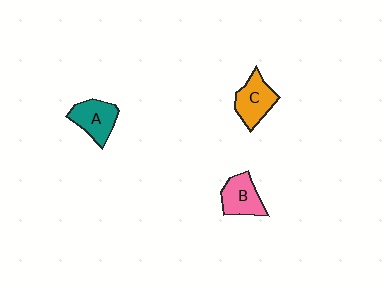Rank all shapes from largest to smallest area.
From largest to smallest: C (orange), A (teal), B (pink).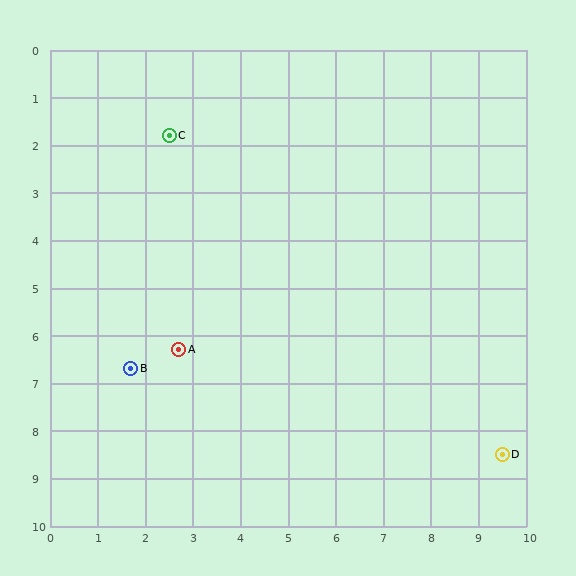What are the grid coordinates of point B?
Point B is at approximately (1.7, 6.7).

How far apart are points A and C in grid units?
Points A and C are about 4.5 grid units apart.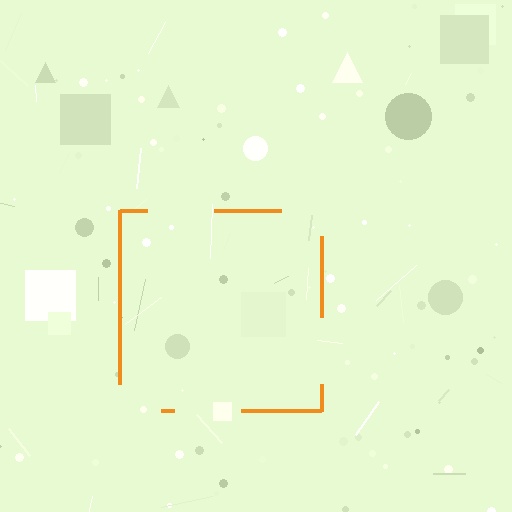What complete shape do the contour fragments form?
The contour fragments form a square.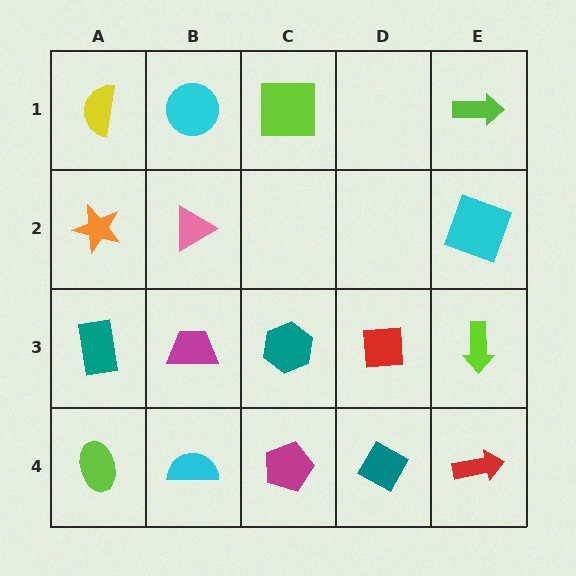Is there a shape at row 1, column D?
No, that cell is empty.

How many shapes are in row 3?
5 shapes.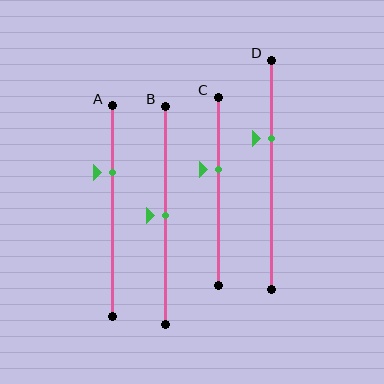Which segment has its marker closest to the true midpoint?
Segment B has its marker closest to the true midpoint.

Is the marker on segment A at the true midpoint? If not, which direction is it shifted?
No, the marker on segment A is shifted upward by about 18% of the segment length.